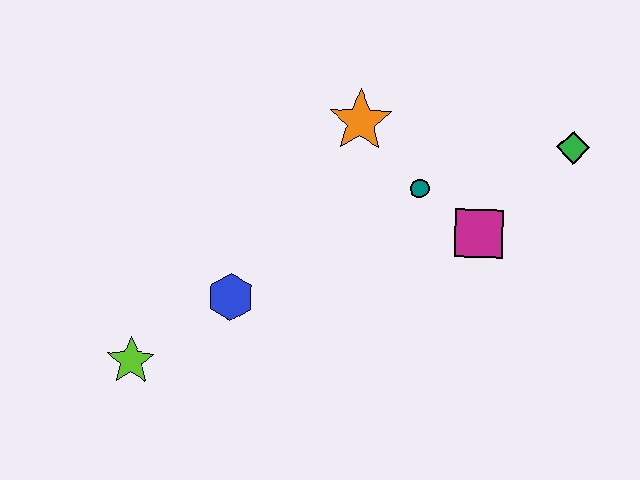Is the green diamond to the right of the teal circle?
Yes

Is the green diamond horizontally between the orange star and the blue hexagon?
No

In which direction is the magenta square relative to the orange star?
The magenta square is to the right of the orange star.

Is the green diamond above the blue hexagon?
Yes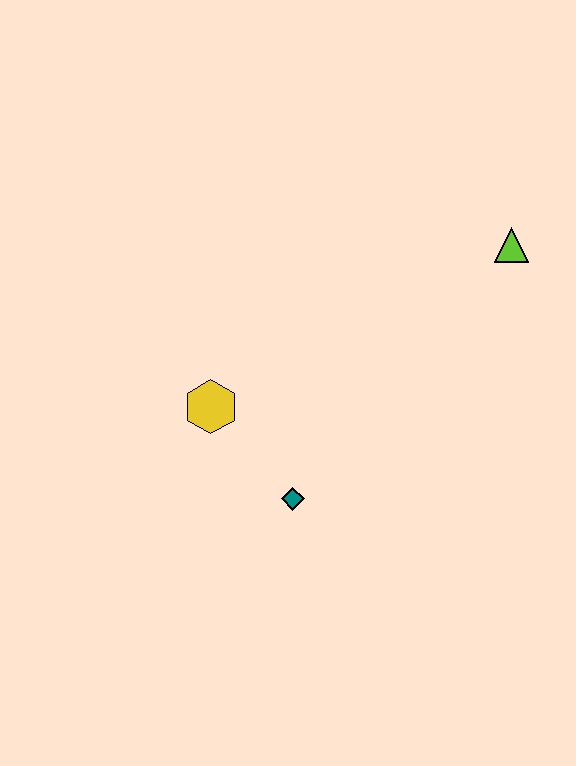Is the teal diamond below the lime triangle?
Yes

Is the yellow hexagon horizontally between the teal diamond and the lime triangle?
No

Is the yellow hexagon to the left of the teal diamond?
Yes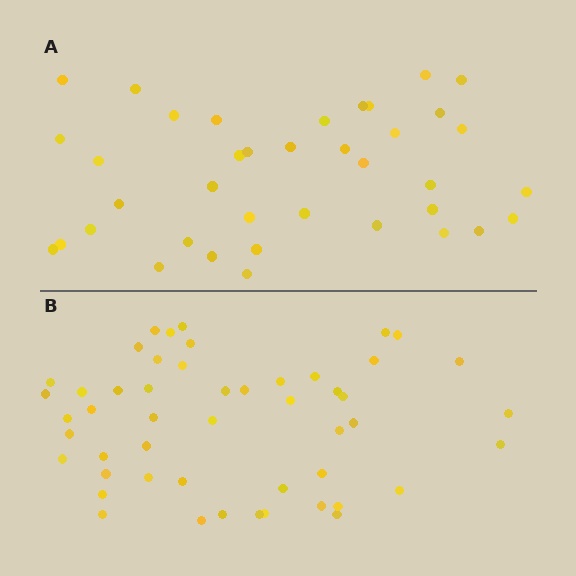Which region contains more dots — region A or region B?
Region B (the bottom region) has more dots.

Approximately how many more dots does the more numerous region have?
Region B has roughly 12 or so more dots than region A.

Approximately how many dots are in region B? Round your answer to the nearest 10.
About 50 dots.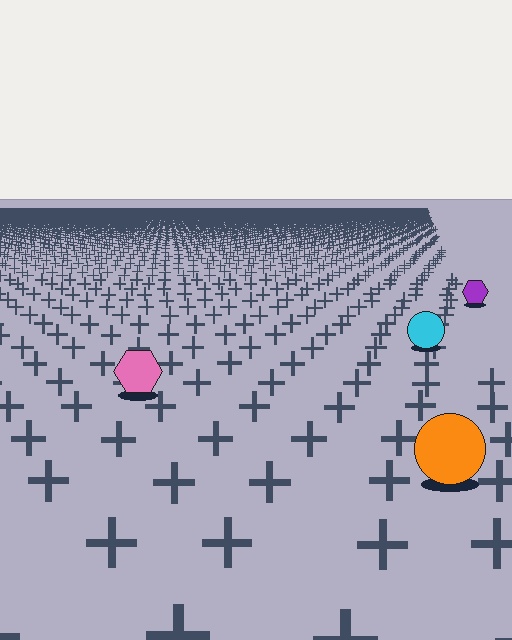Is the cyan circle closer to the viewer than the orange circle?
No. The orange circle is closer — you can tell from the texture gradient: the ground texture is coarser near it.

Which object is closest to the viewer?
The orange circle is closest. The texture marks near it are larger and more spread out.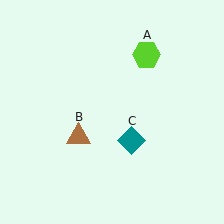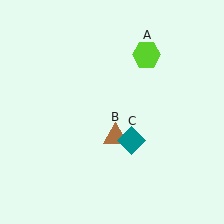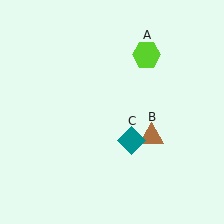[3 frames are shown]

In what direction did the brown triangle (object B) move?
The brown triangle (object B) moved right.